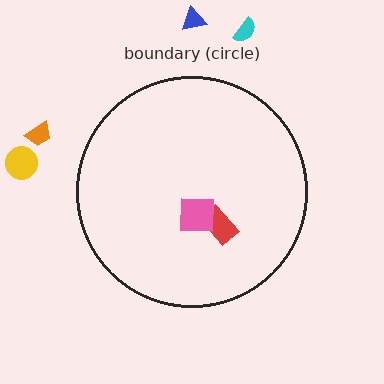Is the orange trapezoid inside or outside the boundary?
Outside.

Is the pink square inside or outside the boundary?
Inside.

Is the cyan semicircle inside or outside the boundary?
Outside.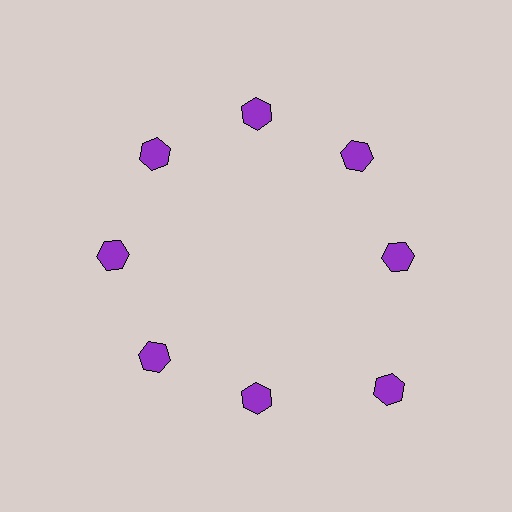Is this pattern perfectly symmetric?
No. The 8 purple hexagons are arranged in a ring, but one element near the 4 o'clock position is pushed outward from the center, breaking the 8-fold rotational symmetry.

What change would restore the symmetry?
The symmetry would be restored by moving it inward, back onto the ring so that all 8 hexagons sit at equal angles and equal distance from the center.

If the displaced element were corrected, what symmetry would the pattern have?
It would have 8-fold rotational symmetry — the pattern would map onto itself every 45 degrees.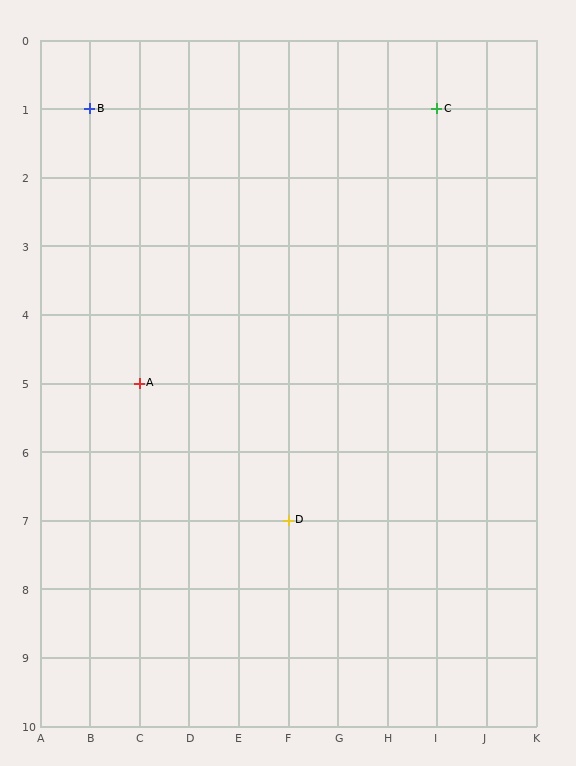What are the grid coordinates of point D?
Point D is at grid coordinates (F, 7).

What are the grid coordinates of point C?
Point C is at grid coordinates (I, 1).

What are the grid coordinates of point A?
Point A is at grid coordinates (C, 5).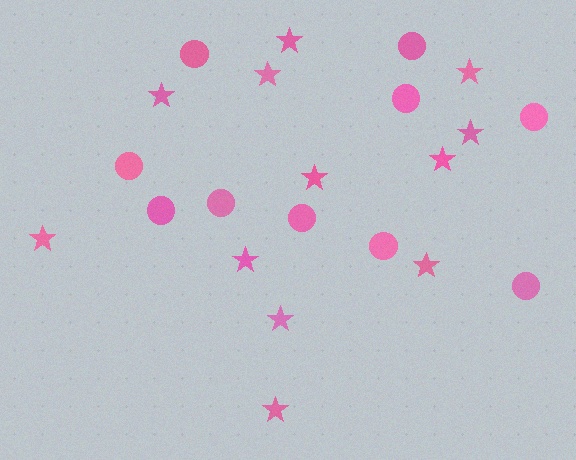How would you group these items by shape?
There are 2 groups: one group of circles (10) and one group of stars (12).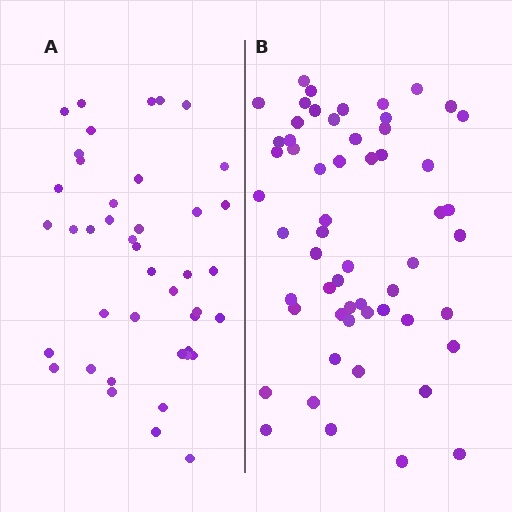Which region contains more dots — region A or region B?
Region B (the right region) has more dots.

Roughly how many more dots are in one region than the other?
Region B has approximately 15 more dots than region A.